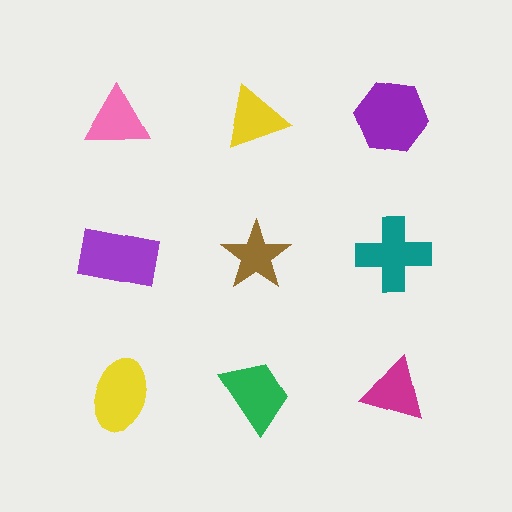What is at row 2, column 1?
A purple rectangle.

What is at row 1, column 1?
A pink triangle.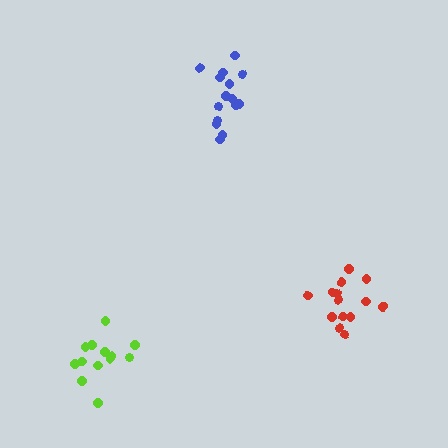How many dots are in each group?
Group 1: 14 dots, Group 2: 13 dots, Group 3: 15 dots (42 total).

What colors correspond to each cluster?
The clusters are colored: red, lime, blue.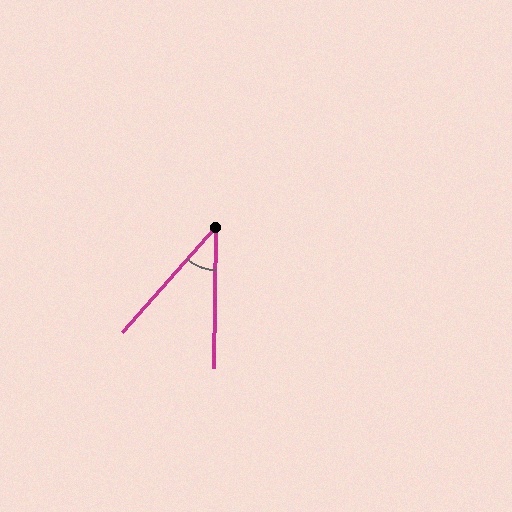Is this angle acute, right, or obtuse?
It is acute.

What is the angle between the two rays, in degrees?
Approximately 41 degrees.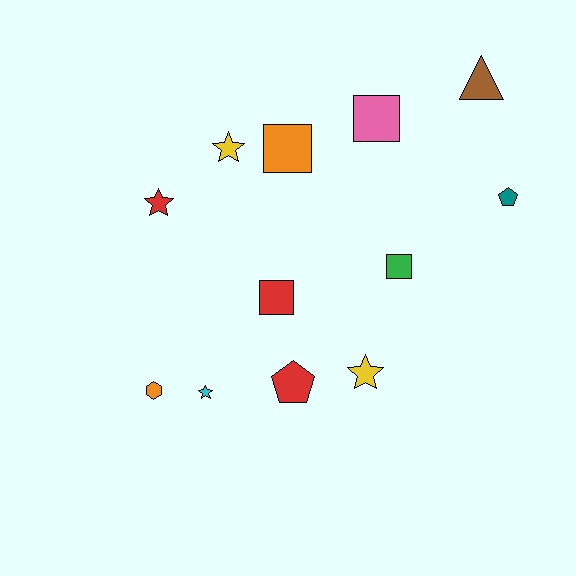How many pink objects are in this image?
There is 1 pink object.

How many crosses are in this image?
There are no crosses.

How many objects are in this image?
There are 12 objects.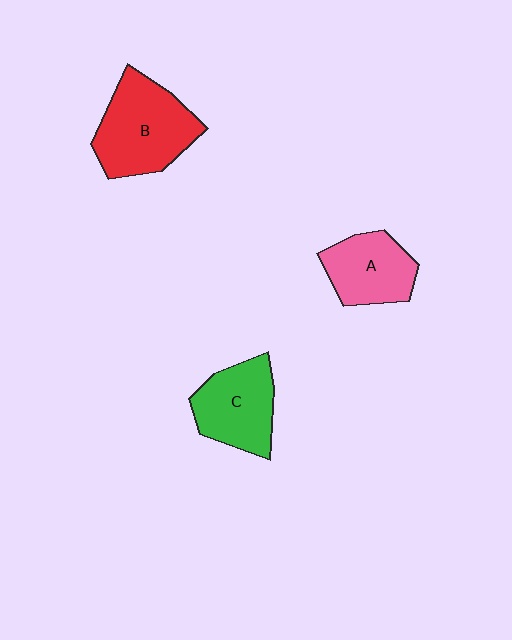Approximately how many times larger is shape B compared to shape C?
Approximately 1.3 times.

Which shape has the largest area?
Shape B (red).